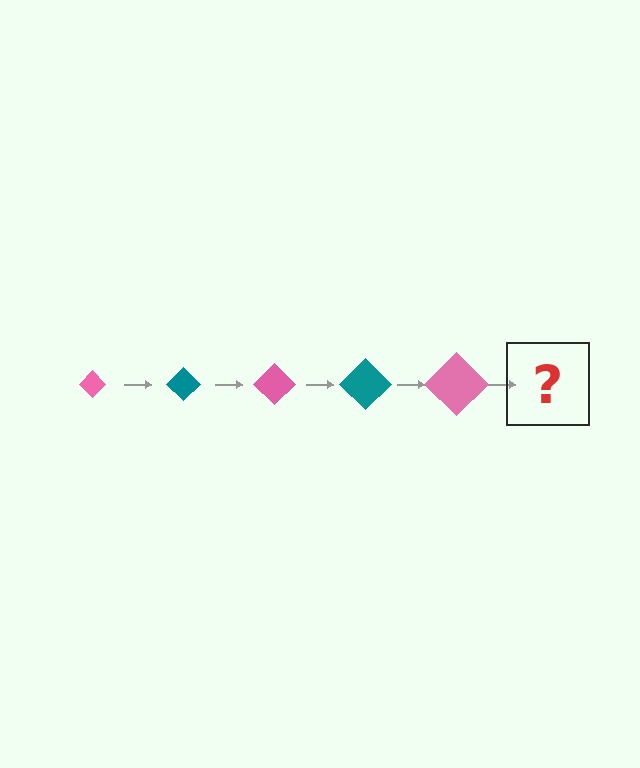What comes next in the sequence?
The next element should be a teal diamond, larger than the previous one.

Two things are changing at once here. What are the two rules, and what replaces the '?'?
The two rules are that the diamond grows larger each step and the color cycles through pink and teal. The '?' should be a teal diamond, larger than the previous one.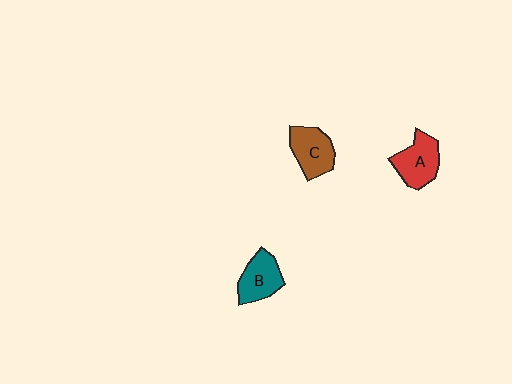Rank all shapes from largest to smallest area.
From largest to smallest: A (red), C (brown), B (teal).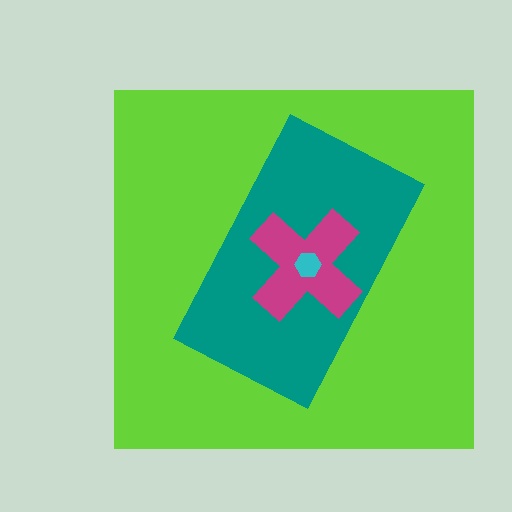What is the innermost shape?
The cyan hexagon.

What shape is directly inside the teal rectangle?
The magenta cross.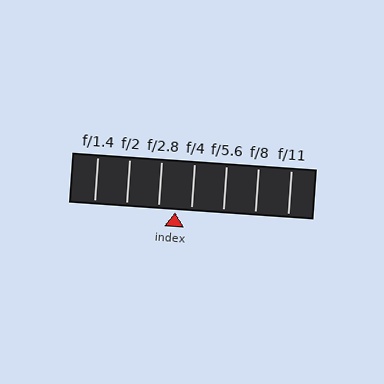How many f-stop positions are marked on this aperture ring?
There are 7 f-stop positions marked.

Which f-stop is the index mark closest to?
The index mark is closest to f/4.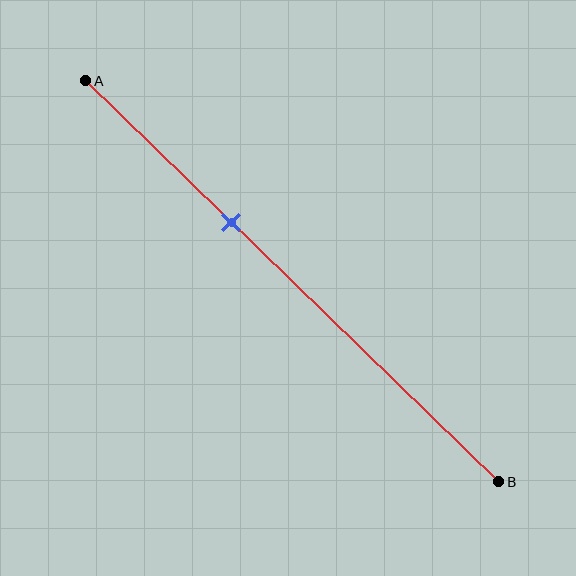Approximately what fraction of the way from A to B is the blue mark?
The blue mark is approximately 35% of the way from A to B.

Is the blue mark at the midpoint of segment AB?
No, the mark is at about 35% from A, not at the 50% midpoint.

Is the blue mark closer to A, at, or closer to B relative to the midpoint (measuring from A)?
The blue mark is closer to point A than the midpoint of segment AB.